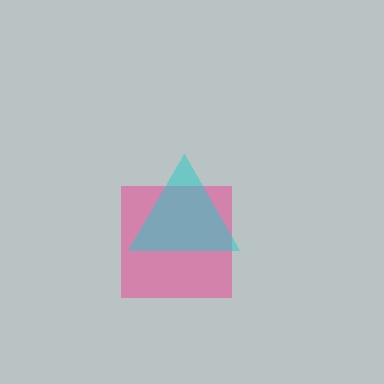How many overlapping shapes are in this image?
There are 2 overlapping shapes in the image.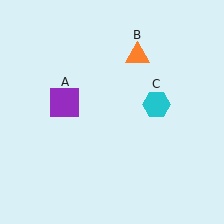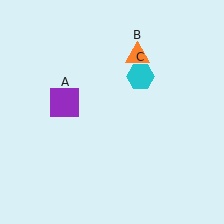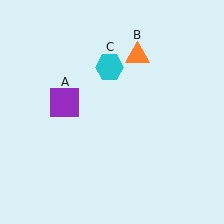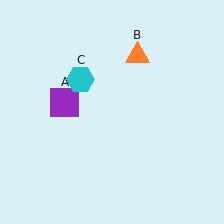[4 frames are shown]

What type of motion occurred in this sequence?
The cyan hexagon (object C) rotated counterclockwise around the center of the scene.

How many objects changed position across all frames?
1 object changed position: cyan hexagon (object C).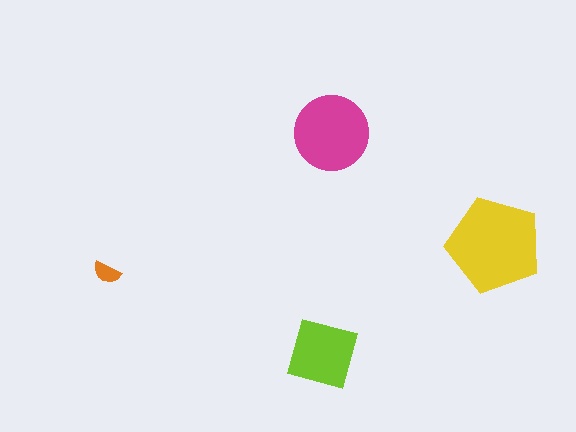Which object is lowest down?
The lime square is bottommost.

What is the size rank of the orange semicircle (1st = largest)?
4th.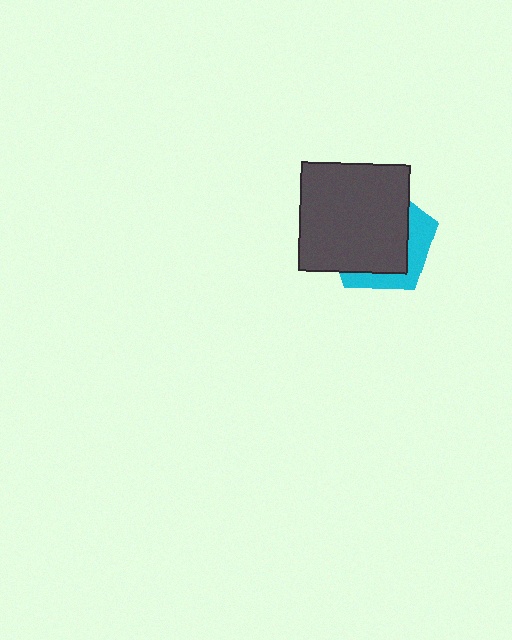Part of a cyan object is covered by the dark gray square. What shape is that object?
It is a pentagon.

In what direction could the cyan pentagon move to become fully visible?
The cyan pentagon could move toward the lower-right. That would shift it out from behind the dark gray square entirely.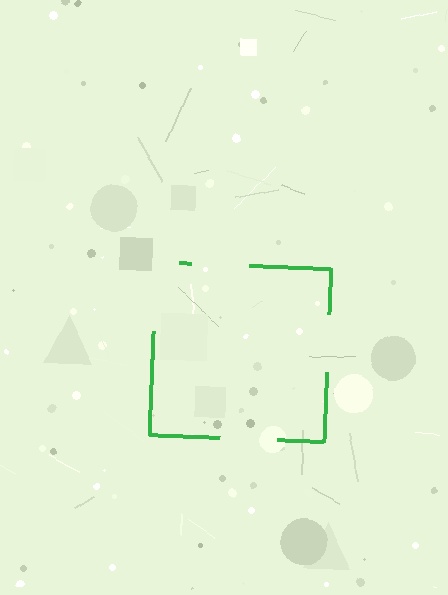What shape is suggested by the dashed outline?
The dashed outline suggests a square.